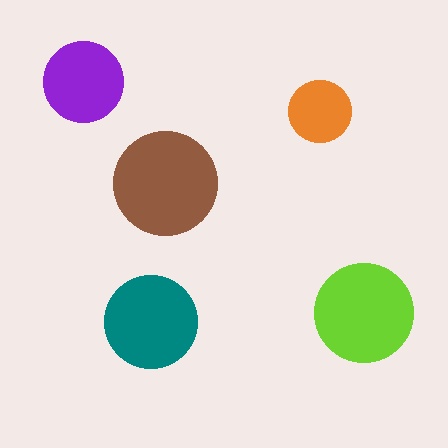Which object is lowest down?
The teal circle is bottommost.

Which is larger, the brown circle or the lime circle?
The brown one.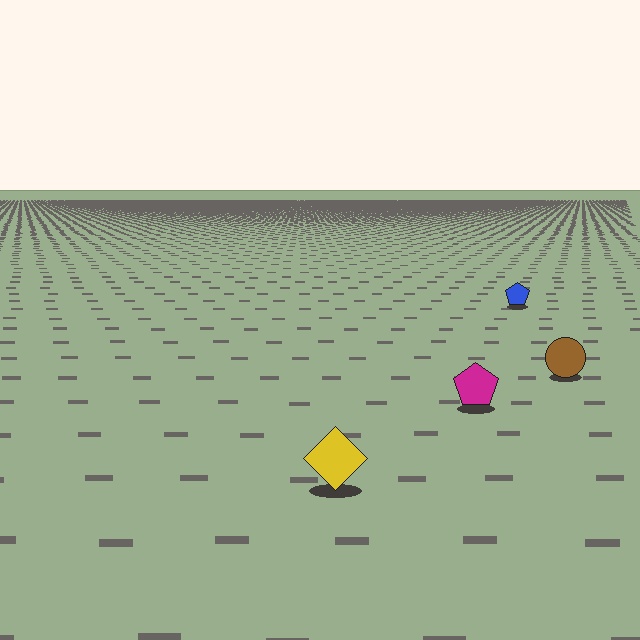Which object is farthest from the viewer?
The blue pentagon is farthest from the viewer. It appears smaller and the ground texture around it is denser.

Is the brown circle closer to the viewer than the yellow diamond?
No. The yellow diamond is closer — you can tell from the texture gradient: the ground texture is coarser near it.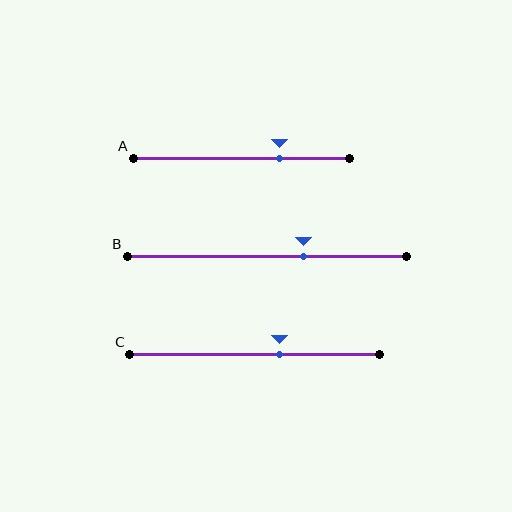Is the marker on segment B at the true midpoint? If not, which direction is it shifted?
No, the marker on segment B is shifted to the right by about 13% of the segment length.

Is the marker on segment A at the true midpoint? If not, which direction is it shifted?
No, the marker on segment A is shifted to the right by about 17% of the segment length.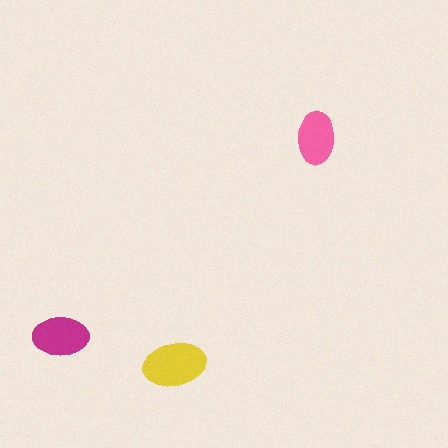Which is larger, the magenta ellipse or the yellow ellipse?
The yellow one.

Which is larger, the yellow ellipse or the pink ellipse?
The yellow one.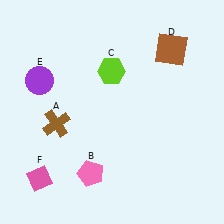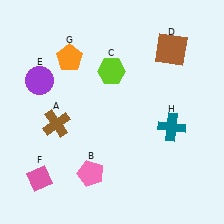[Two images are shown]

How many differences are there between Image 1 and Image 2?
There are 2 differences between the two images.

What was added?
An orange pentagon (G), a teal cross (H) were added in Image 2.